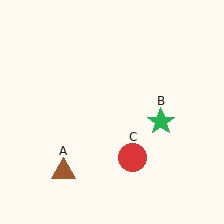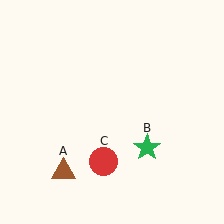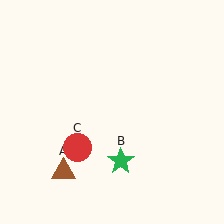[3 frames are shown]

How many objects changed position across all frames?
2 objects changed position: green star (object B), red circle (object C).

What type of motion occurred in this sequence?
The green star (object B), red circle (object C) rotated clockwise around the center of the scene.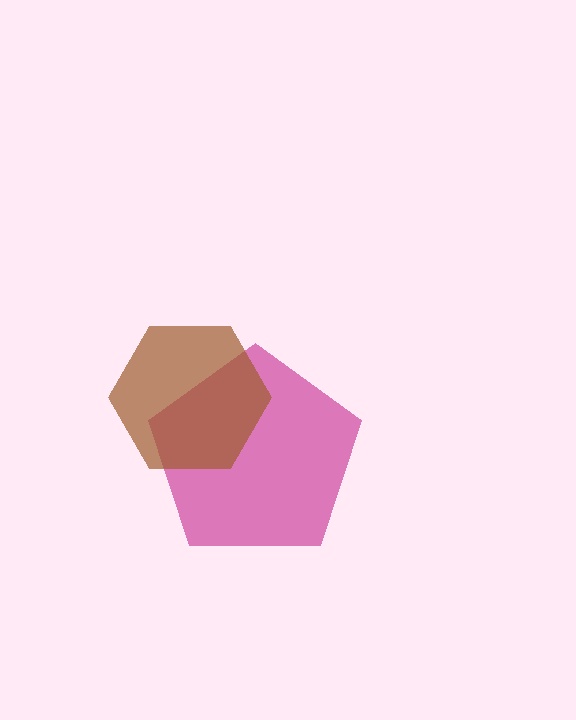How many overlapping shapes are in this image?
There are 2 overlapping shapes in the image.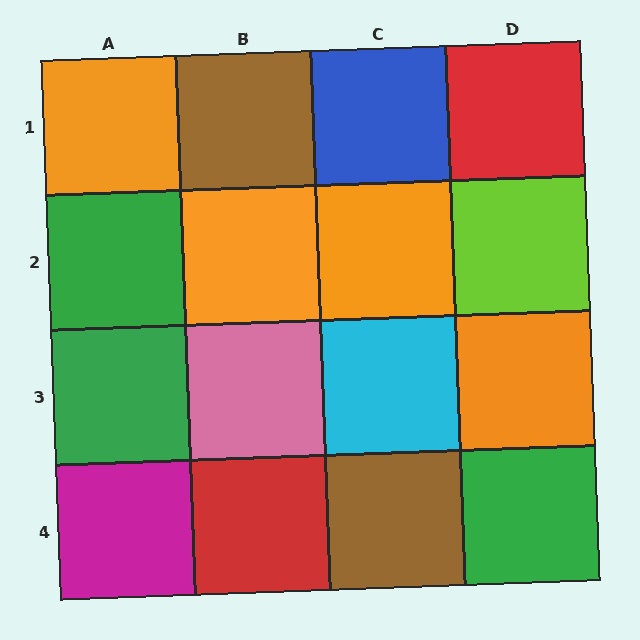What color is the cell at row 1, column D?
Red.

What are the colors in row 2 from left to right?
Green, orange, orange, lime.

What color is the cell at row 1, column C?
Blue.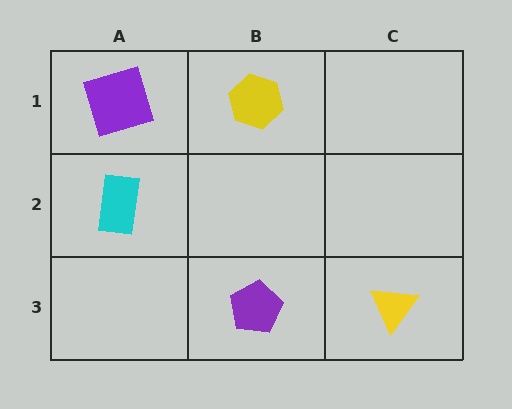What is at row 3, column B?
A purple pentagon.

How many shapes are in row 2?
1 shape.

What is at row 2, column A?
A cyan rectangle.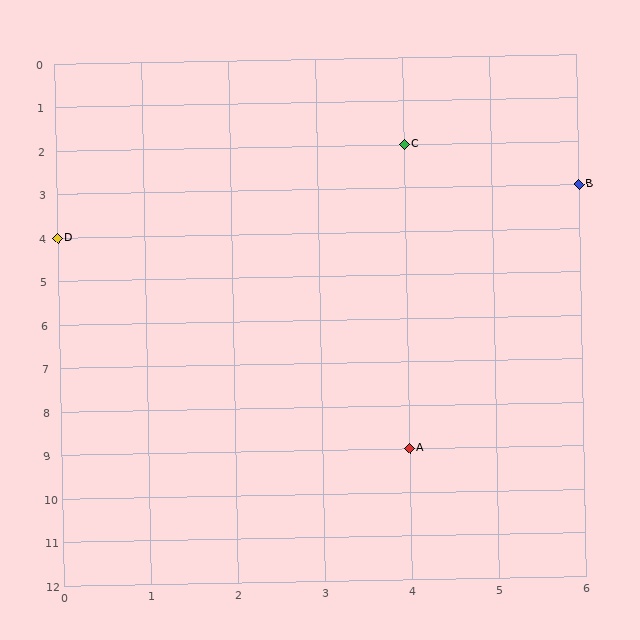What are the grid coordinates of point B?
Point B is at grid coordinates (6, 3).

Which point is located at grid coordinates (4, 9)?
Point A is at (4, 9).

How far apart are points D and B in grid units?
Points D and B are 6 columns and 1 row apart (about 6.1 grid units diagonally).